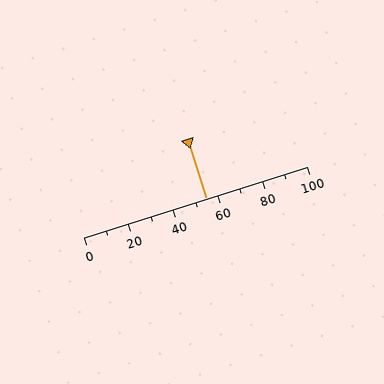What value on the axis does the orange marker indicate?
The marker indicates approximately 55.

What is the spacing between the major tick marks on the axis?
The major ticks are spaced 20 apart.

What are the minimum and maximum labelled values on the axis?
The axis runs from 0 to 100.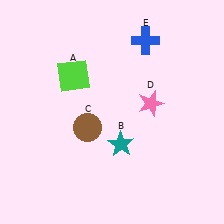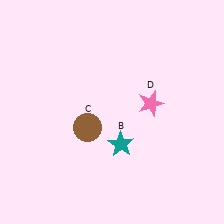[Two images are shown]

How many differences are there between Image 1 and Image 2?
There are 2 differences between the two images.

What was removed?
The blue cross (E), the lime square (A) were removed in Image 2.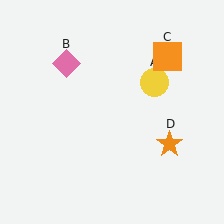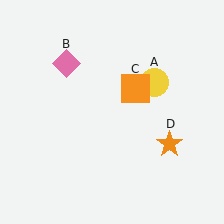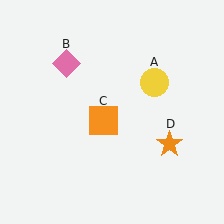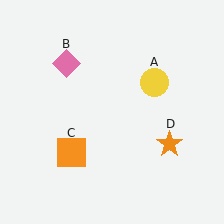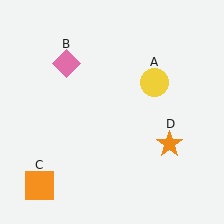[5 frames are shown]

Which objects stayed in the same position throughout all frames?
Yellow circle (object A) and pink diamond (object B) and orange star (object D) remained stationary.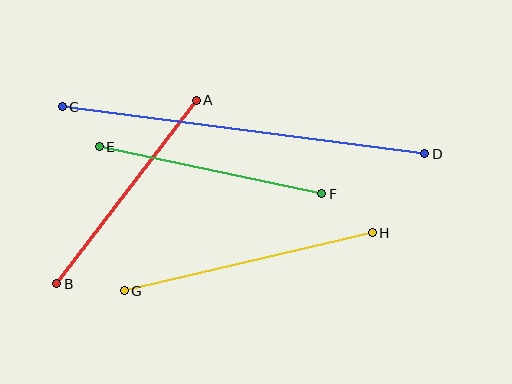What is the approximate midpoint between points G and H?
The midpoint is at approximately (248, 262) pixels.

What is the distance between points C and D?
The distance is approximately 365 pixels.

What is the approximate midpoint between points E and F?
The midpoint is at approximately (211, 170) pixels.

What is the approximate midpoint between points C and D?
The midpoint is at approximately (243, 130) pixels.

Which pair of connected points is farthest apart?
Points C and D are farthest apart.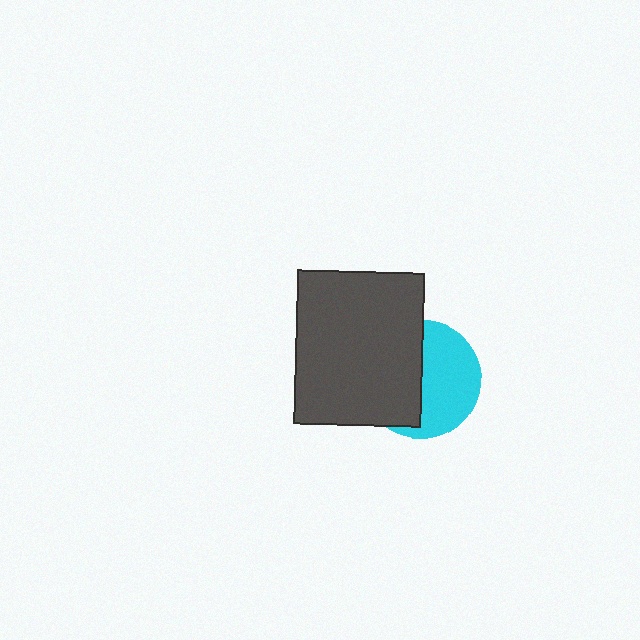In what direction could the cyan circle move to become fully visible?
The cyan circle could move right. That would shift it out from behind the dark gray rectangle entirely.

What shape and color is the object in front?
The object in front is a dark gray rectangle.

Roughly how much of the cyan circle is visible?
About half of it is visible (roughly 52%).